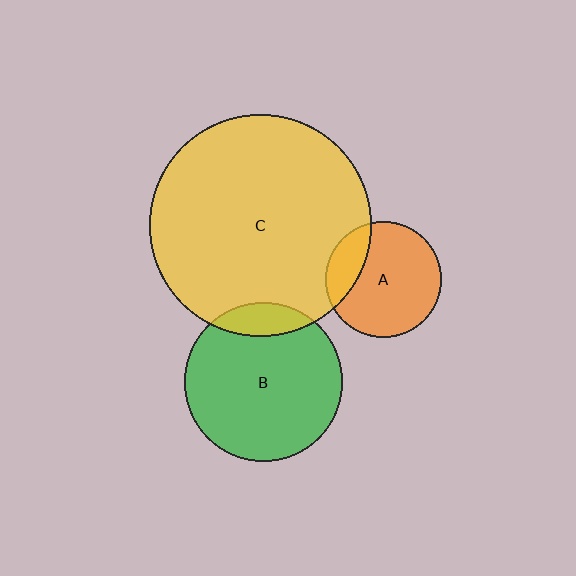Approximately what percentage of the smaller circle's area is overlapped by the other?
Approximately 20%.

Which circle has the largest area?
Circle C (yellow).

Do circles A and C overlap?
Yes.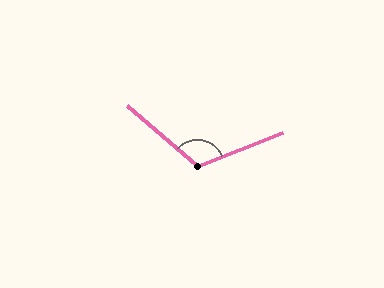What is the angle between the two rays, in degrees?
Approximately 118 degrees.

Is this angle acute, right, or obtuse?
It is obtuse.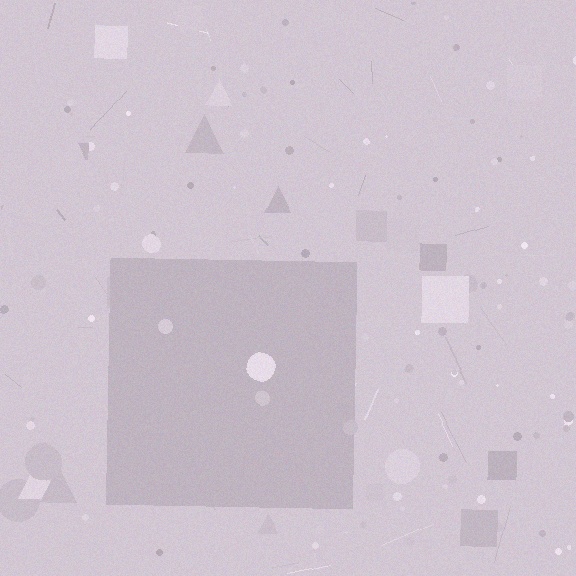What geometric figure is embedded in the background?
A square is embedded in the background.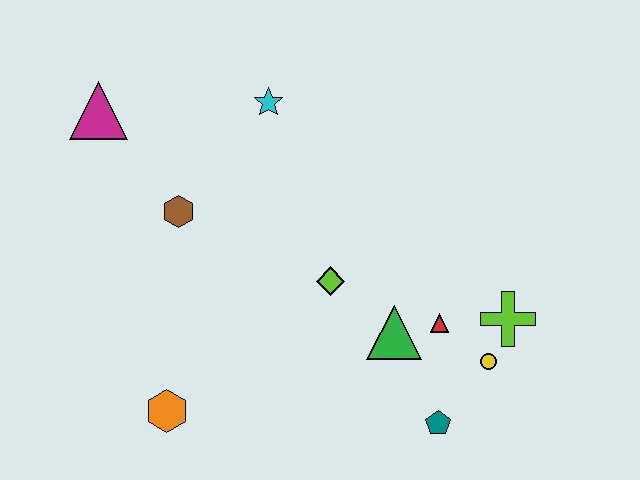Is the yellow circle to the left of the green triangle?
No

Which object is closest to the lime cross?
The yellow circle is closest to the lime cross.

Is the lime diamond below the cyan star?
Yes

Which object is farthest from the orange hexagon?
The lime cross is farthest from the orange hexagon.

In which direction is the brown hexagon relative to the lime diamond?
The brown hexagon is to the left of the lime diamond.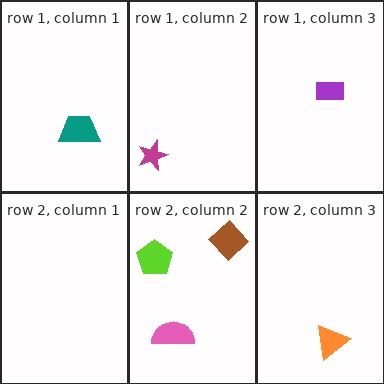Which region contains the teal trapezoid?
The row 1, column 1 region.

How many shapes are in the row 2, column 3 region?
1.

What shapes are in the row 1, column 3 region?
The purple rectangle.